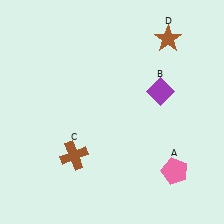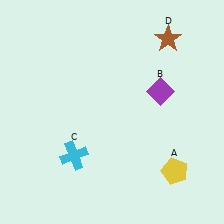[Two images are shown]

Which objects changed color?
A changed from pink to yellow. C changed from brown to cyan.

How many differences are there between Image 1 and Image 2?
There are 2 differences between the two images.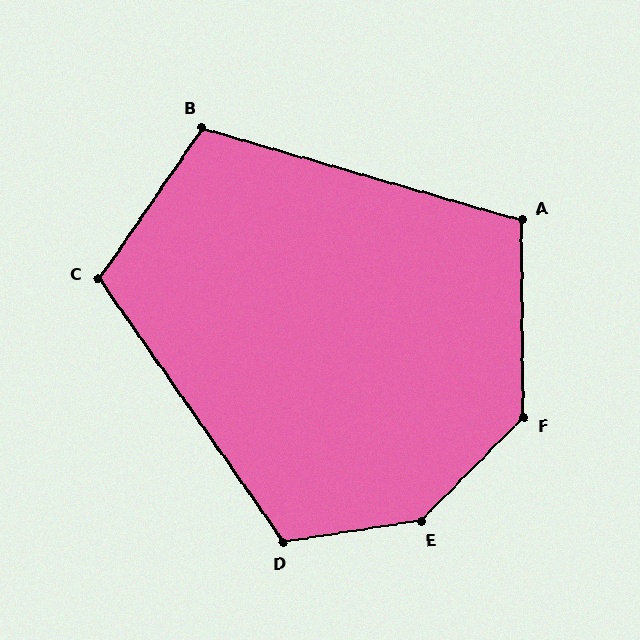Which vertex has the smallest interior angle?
A, at approximately 106 degrees.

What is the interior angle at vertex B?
Approximately 108 degrees (obtuse).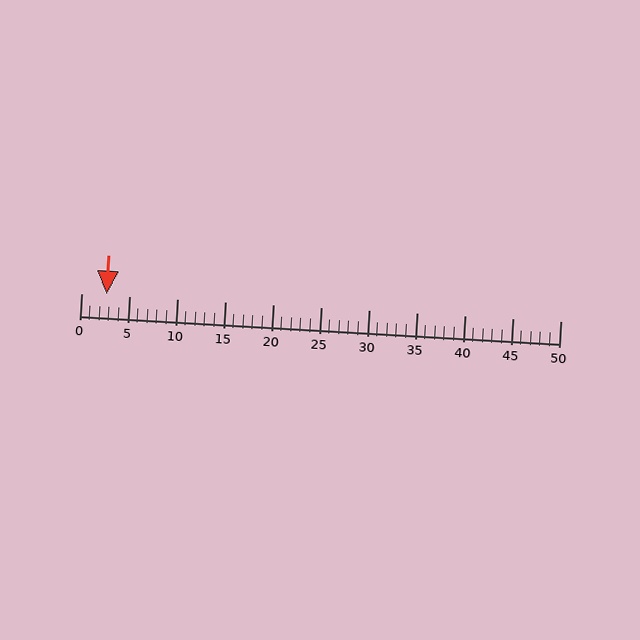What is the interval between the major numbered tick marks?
The major tick marks are spaced 5 units apart.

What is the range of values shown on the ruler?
The ruler shows values from 0 to 50.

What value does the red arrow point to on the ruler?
The red arrow points to approximately 3.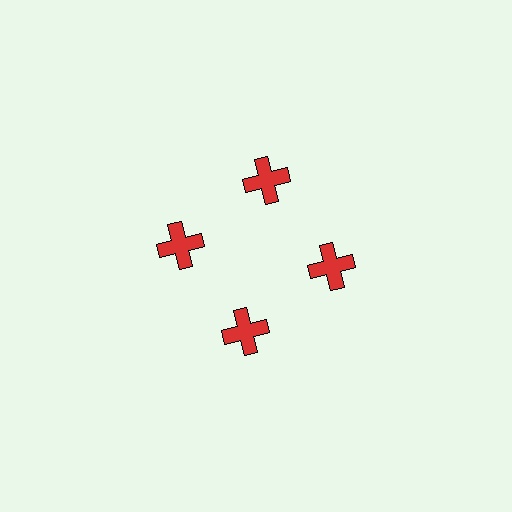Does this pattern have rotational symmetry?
Yes, this pattern has 4-fold rotational symmetry. It looks the same after rotating 90 degrees around the center.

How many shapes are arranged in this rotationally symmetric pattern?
There are 4 shapes, arranged in 4 groups of 1.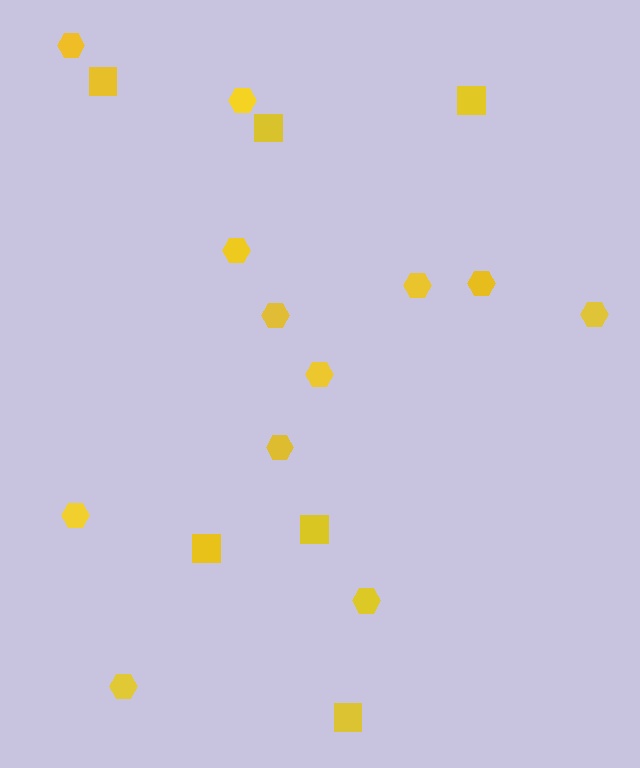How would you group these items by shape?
There are 2 groups: one group of squares (6) and one group of hexagons (12).